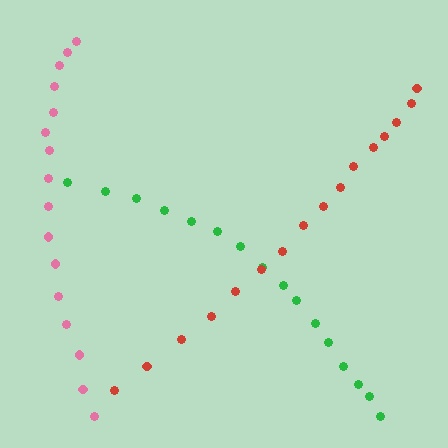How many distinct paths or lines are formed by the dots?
There are 3 distinct paths.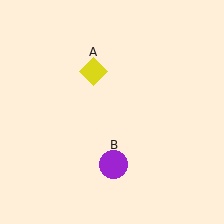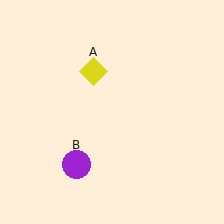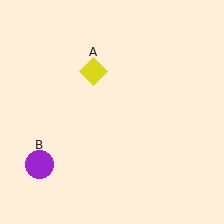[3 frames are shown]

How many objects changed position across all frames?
1 object changed position: purple circle (object B).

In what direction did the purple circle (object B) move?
The purple circle (object B) moved left.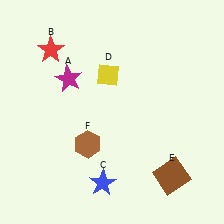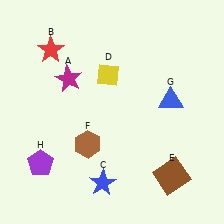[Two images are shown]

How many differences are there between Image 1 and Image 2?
There are 2 differences between the two images.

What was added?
A blue triangle (G), a purple pentagon (H) were added in Image 2.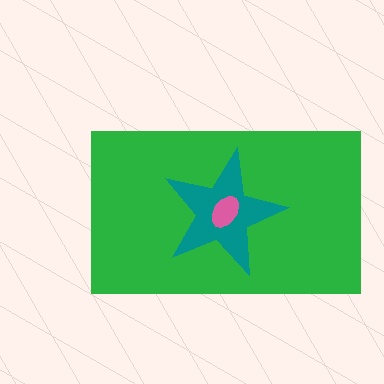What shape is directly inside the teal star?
The pink ellipse.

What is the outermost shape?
The green rectangle.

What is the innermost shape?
The pink ellipse.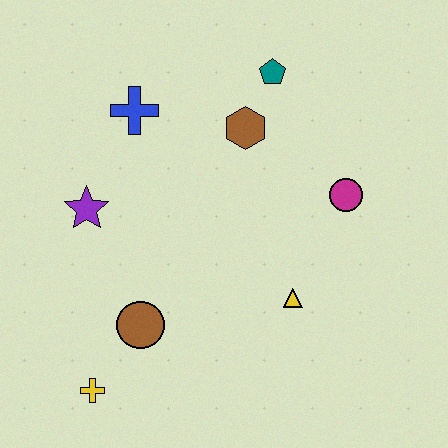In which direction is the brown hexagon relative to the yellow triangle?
The brown hexagon is above the yellow triangle.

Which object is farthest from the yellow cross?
The teal pentagon is farthest from the yellow cross.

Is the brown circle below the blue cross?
Yes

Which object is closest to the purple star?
The blue cross is closest to the purple star.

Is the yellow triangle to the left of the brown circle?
No